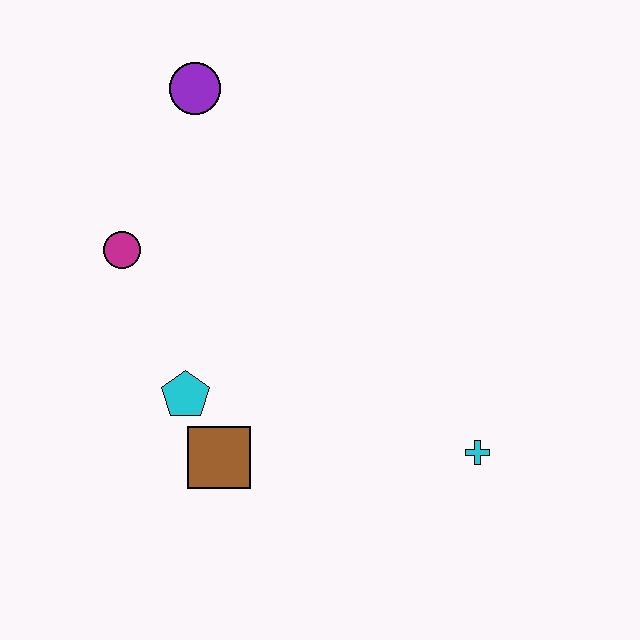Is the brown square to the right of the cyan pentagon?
Yes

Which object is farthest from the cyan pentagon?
The purple circle is farthest from the cyan pentagon.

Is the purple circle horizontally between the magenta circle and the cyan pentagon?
No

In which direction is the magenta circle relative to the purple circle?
The magenta circle is below the purple circle.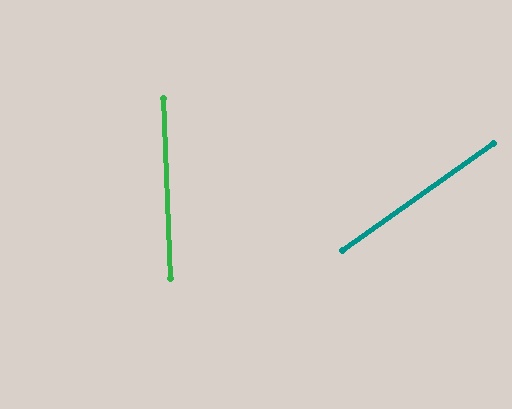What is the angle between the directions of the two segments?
Approximately 57 degrees.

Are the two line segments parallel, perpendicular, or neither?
Neither parallel nor perpendicular — they differ by about 57°.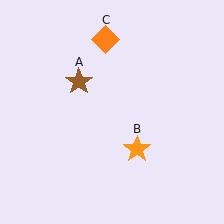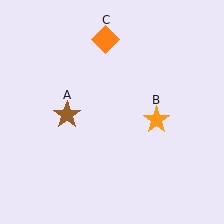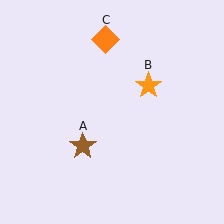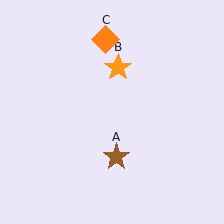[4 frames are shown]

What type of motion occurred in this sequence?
The brown star (object A), orange star (object B) rotated counterclockwise around the center of the scene.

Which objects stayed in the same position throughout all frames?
Orange diamond (object C) remained stationary.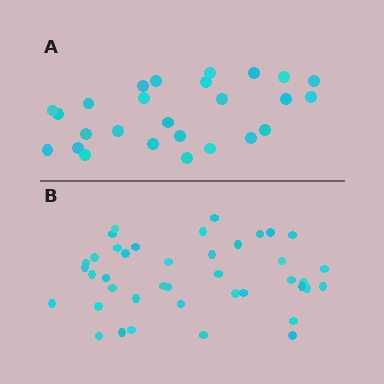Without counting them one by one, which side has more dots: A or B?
Region B (the bottom region) has more dots.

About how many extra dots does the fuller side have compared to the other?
Region B has approximately 15 more dots than region A.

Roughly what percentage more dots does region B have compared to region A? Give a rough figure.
About 60% more.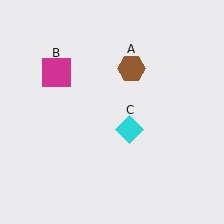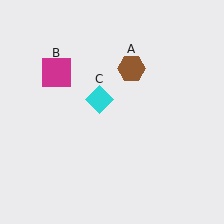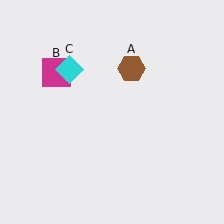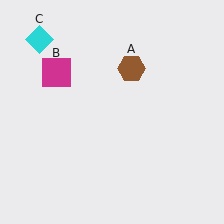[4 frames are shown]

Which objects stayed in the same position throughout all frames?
Brown hexagon (object A) and magenta square (object B) remained stationary.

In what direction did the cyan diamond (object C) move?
The cyan diamond (object C) moved up and to the left.